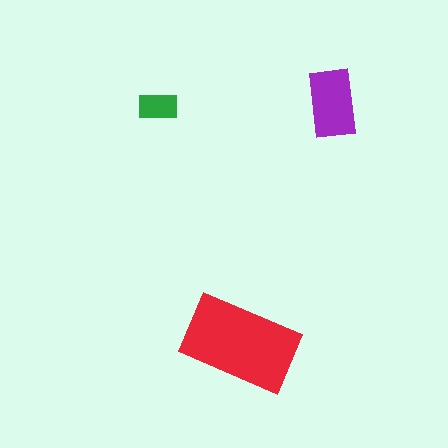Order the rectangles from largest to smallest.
the red one, the purple one, the green one.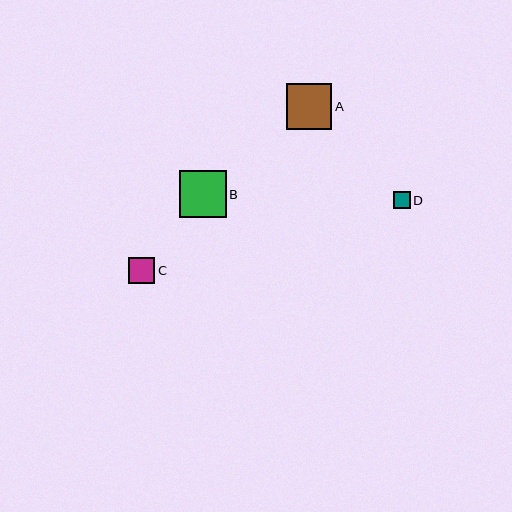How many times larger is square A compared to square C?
Square A is approximately 1.7 times the size of square C.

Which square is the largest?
Square B is the largest with a size of approximately 47 pixels.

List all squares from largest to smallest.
From largest to smallest: B, A, C, D.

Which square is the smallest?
Square D is the smallest with a size of approximately 17 pixels.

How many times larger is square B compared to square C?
Square B is approximately 1.8 times the size of square C.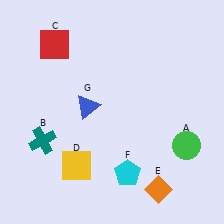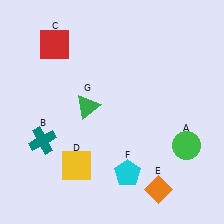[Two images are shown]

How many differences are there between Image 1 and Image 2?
There is 1 difference between the two images.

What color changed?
The triangle (G) changed from blue in Image 1 to green in Image 2.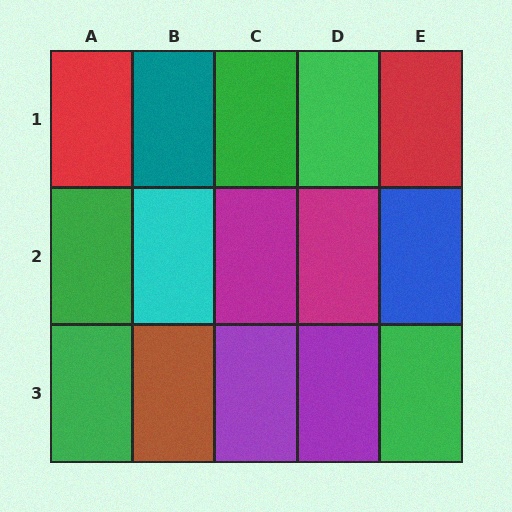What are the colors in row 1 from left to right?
Red, teal, green, green, red.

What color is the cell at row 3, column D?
Purple.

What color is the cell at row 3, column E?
Green.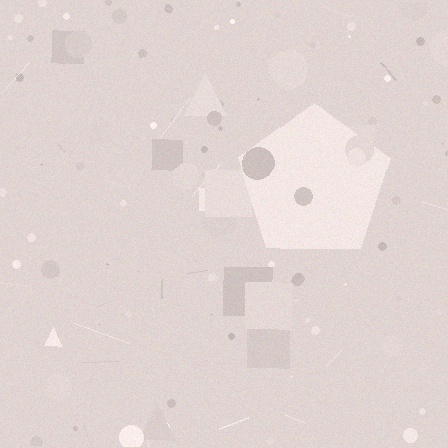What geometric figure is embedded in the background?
A pentagon is embedded in the background.